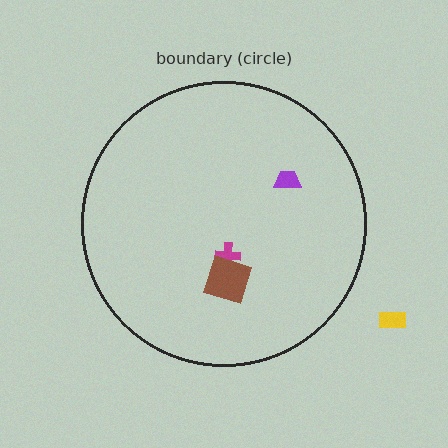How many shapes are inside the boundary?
3 inside, 1 outside.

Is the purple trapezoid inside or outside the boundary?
Inside.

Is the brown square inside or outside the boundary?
Inside.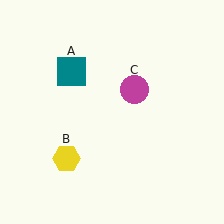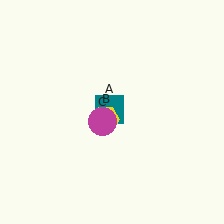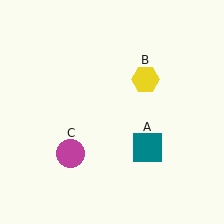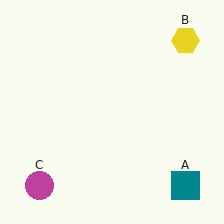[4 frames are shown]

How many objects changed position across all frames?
3 objects changed position: teal square (object A), yellow hexagon (object B), magenta circle (object C).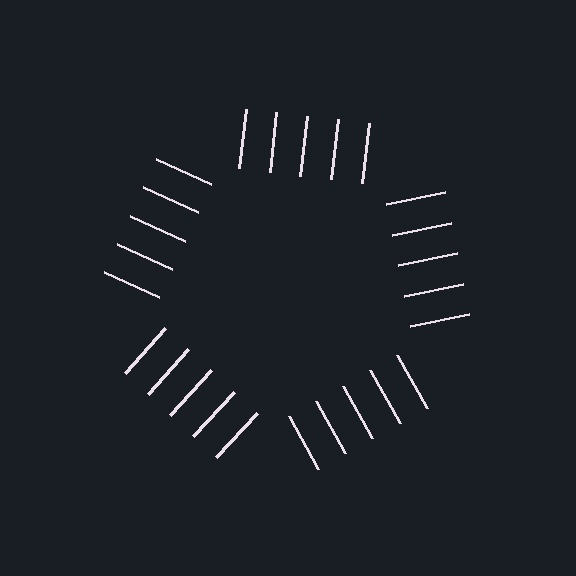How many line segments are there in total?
25 — 5 along each of the 5 edges.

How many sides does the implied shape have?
5 sides — the line-ends trace a pentagon.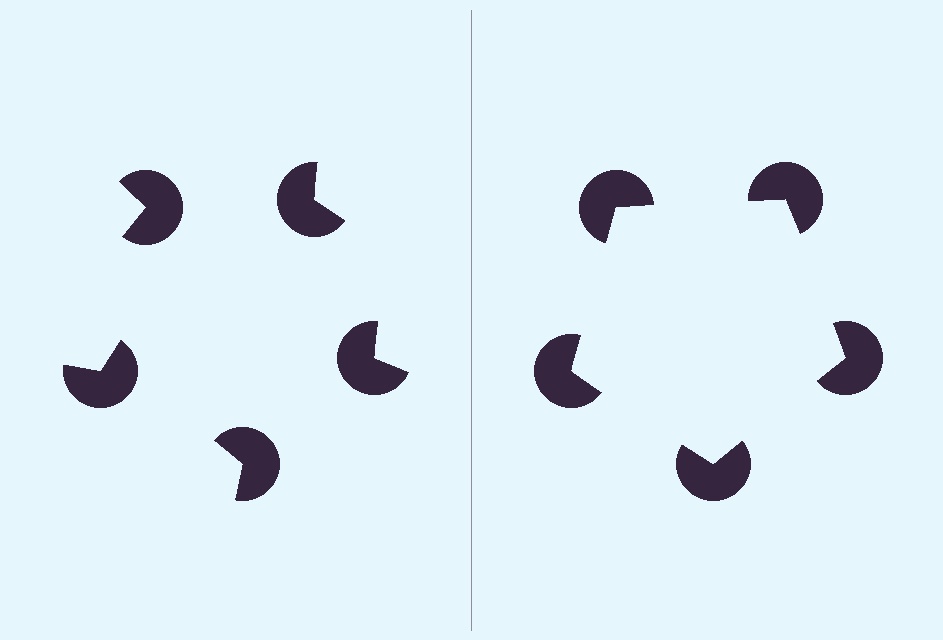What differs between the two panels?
The pac-man discs are positioned identically on both sides; only the wedge orientations differ. On the right they align to a pentagon; on the left they are misaligned.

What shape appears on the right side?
An illusory pentagon.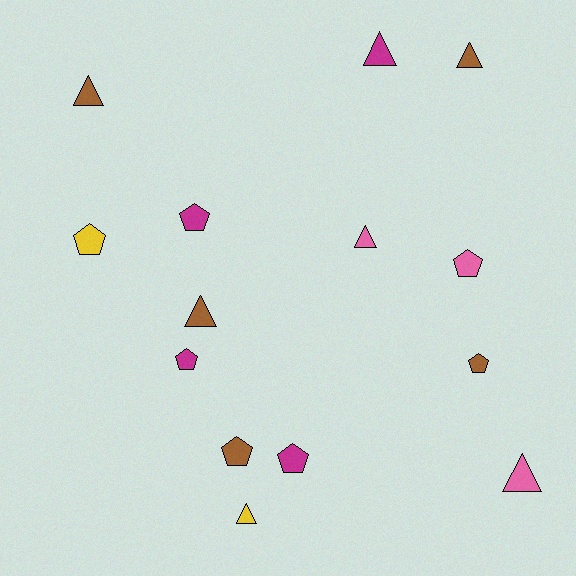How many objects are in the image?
There are 14 objects.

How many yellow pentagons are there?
There is 1 yellow pentagon.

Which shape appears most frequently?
Triangle, with 7 objects.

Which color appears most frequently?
Brown, with 5 objects.